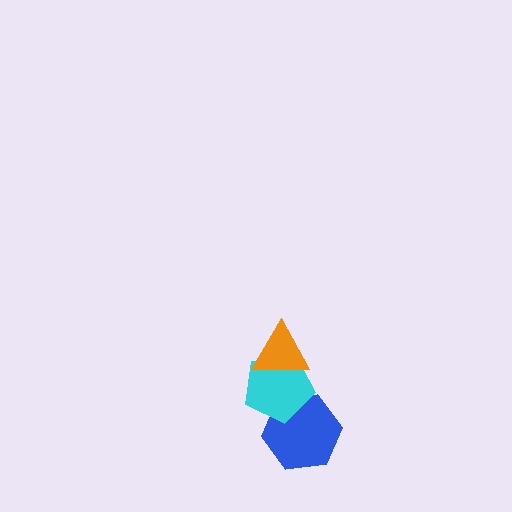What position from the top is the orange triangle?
The orange triangle is 1st from the top.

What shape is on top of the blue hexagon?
The cyan pentagon is on top of the blue hexagon.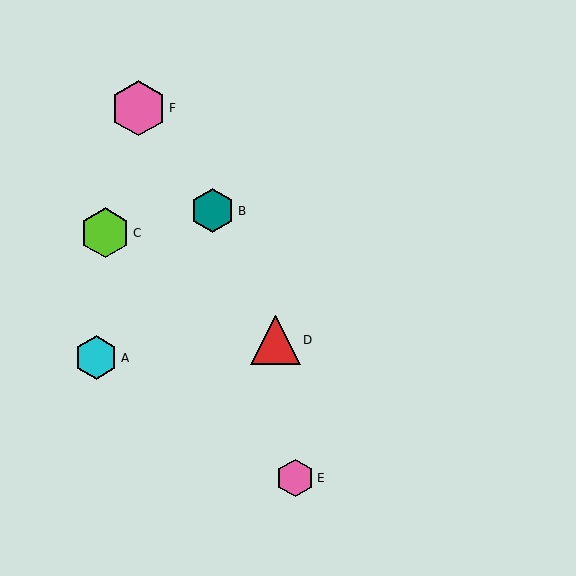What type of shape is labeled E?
Shape E is a pink hexagon.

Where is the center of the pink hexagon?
The center of the pink hexagon is at (138, 108).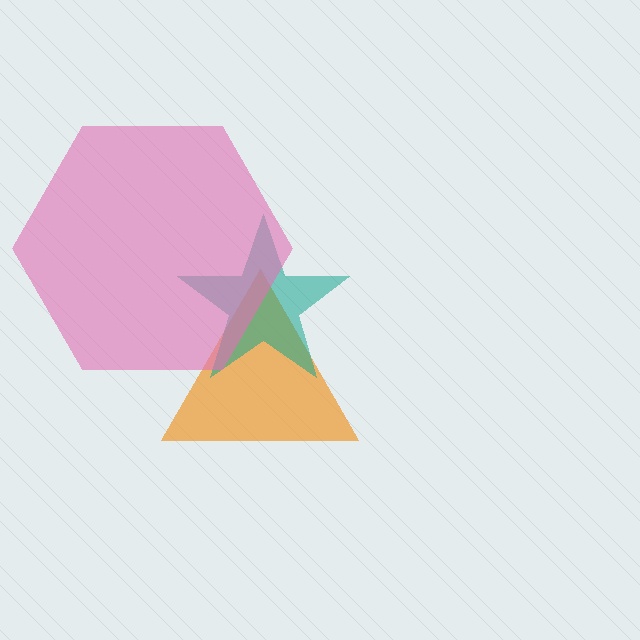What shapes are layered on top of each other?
The layered shapes are: an orange triangle, a teal star, a pink hexagon.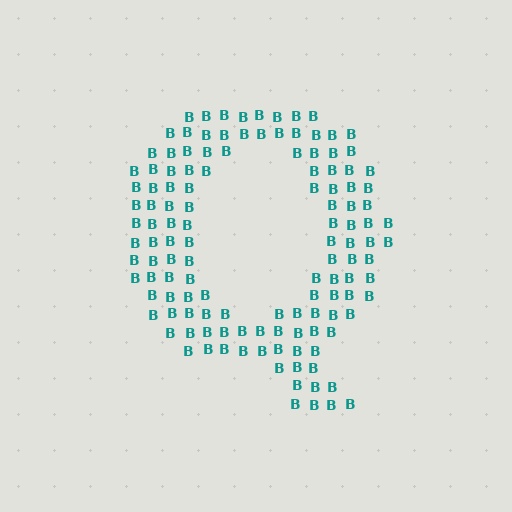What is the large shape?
The large shape is the letter Q.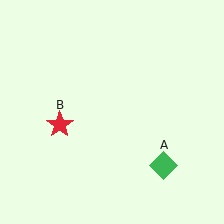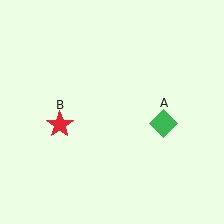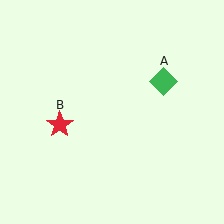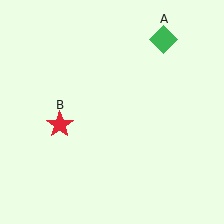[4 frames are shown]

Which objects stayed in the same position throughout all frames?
Red star (object B) remained stationary.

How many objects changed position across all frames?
1 object changed position: green diamond (object A).